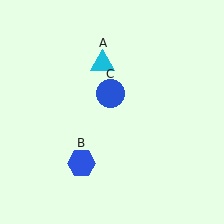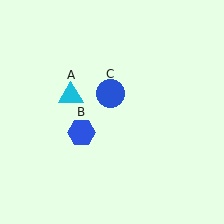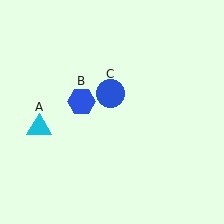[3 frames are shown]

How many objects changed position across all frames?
2 objects changed position: cyan triangle (object A), blue hexagon (object B).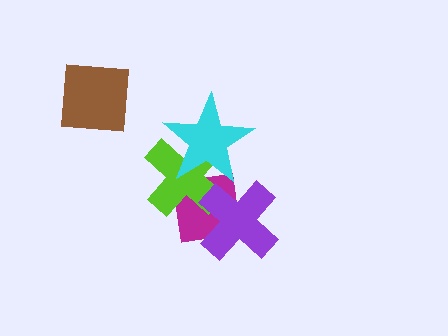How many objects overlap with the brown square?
0 objects overlap with the brown square.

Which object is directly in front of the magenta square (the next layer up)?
The lime cross is directly in front of the magenta square.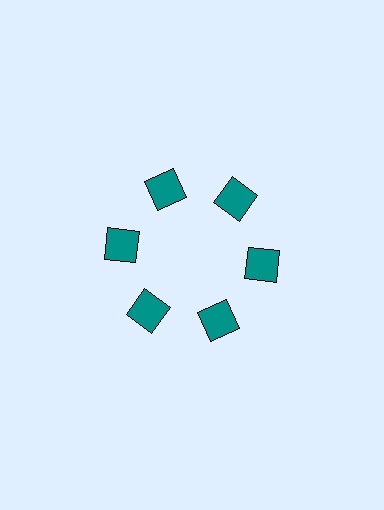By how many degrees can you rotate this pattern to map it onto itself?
The pattern maps onto itself every 60 degrees of rotation.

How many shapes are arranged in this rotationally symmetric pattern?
There are 6 shapes, arranged in 6 groups of 1.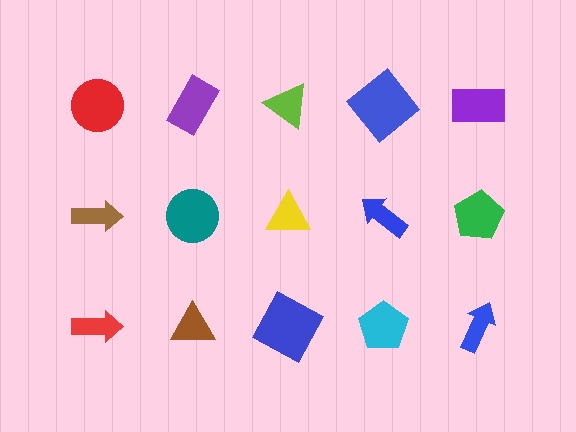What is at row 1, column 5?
A purple rectangle.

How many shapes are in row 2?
5 shapes.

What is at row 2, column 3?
A yellow triangle.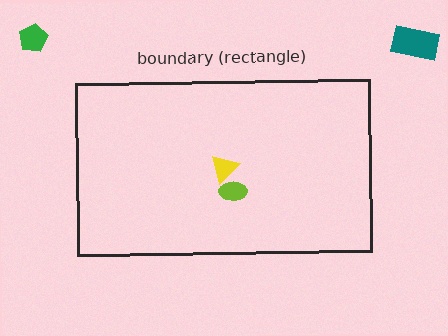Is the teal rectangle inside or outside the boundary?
Outside.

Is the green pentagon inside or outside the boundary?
Outside.